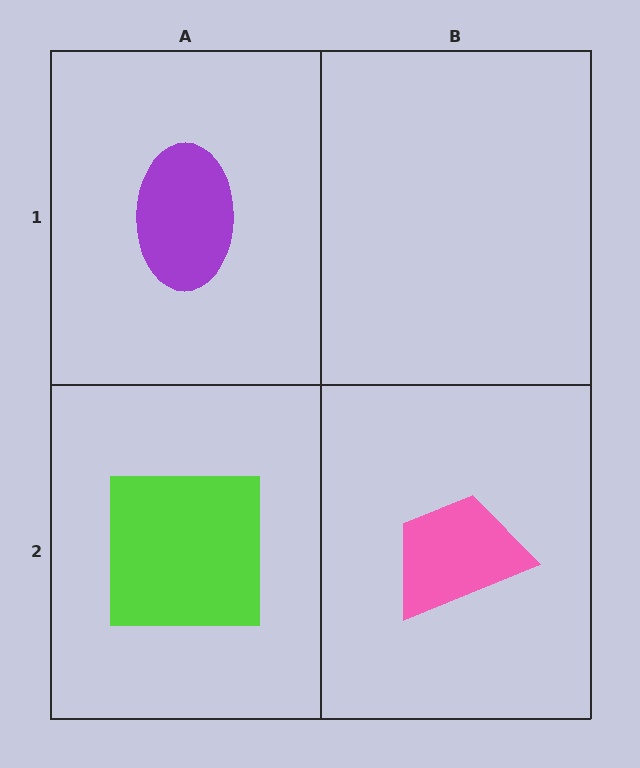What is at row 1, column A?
A purple ellipse.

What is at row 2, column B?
A pink trapezoid.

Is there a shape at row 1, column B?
No, that cell is empty.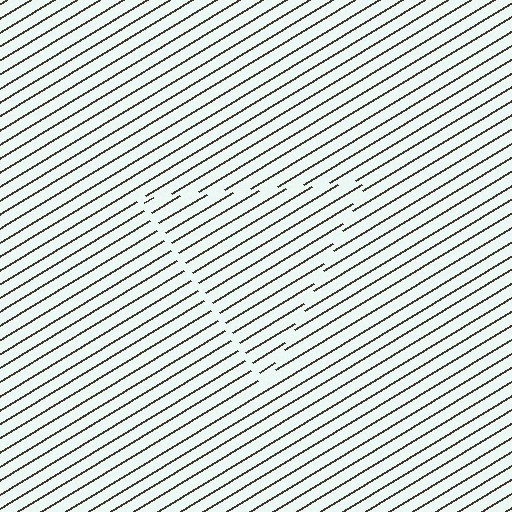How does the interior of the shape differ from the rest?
The interior of the shape contains the same grating, shifted by half a period — the contour is defined by the phase discontinuity where line-ends from the inner and outer gratings abut.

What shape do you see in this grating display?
An illusory triangle. The interior of the shape contains the same grating, shifted by half a period — the contour is defined by the phase discontinuity where line-ends from the inner and outer gratings abut.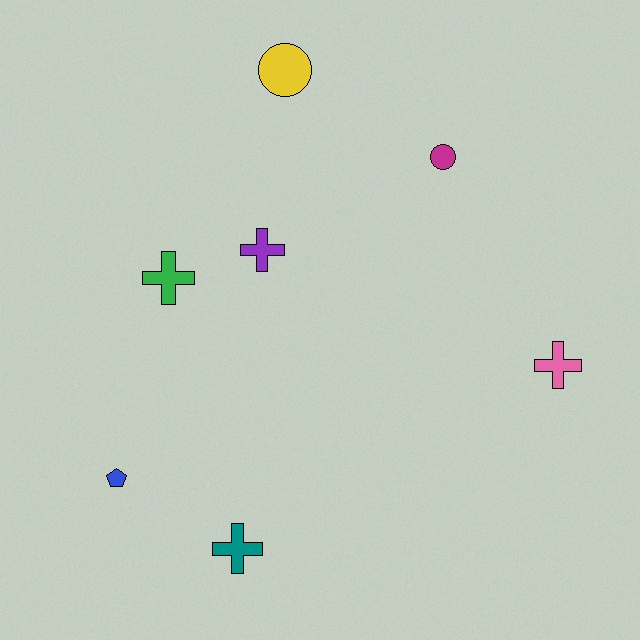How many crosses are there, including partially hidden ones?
There are 4 crosses.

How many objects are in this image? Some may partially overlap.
There are 7 objects.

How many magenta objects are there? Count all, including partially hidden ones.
There is 1 magenta object.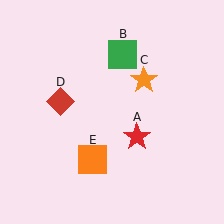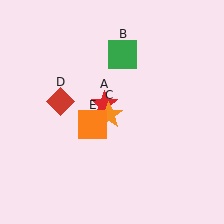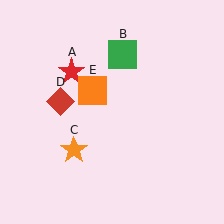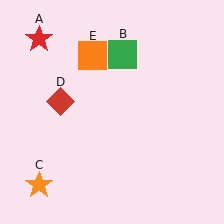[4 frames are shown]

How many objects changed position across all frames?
3 objects changed position: red star (object A), orange star (object C), orange square (object E).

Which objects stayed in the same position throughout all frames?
Green square (object B) and red diamond (object D) remained stationary.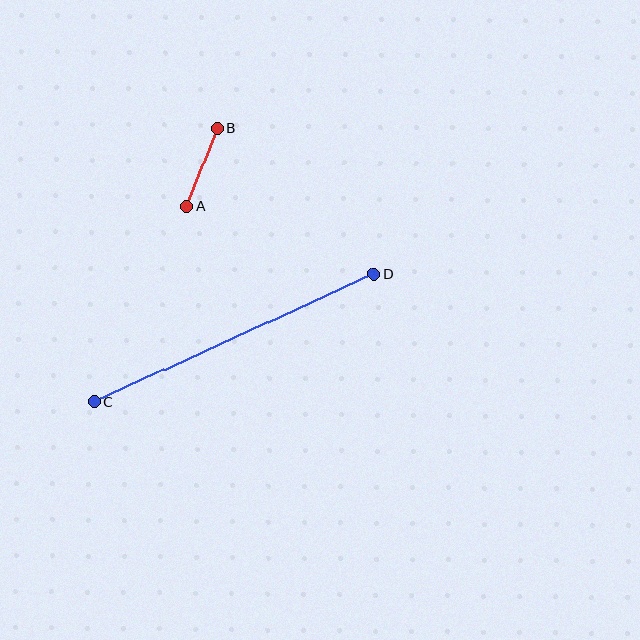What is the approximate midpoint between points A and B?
The midpoint is at approximately (202, 167) pixels.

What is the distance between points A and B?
The distance is approximately 83 pixels.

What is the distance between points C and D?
The distance is approximately 308 pixels.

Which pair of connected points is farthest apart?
Points C and D are farthest apart.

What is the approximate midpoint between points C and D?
The midpoint is at approximately (234, 338) pixels.